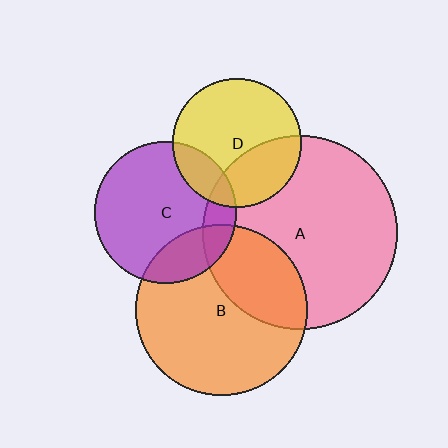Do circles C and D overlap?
Yes.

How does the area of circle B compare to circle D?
Approximately 1.8 times.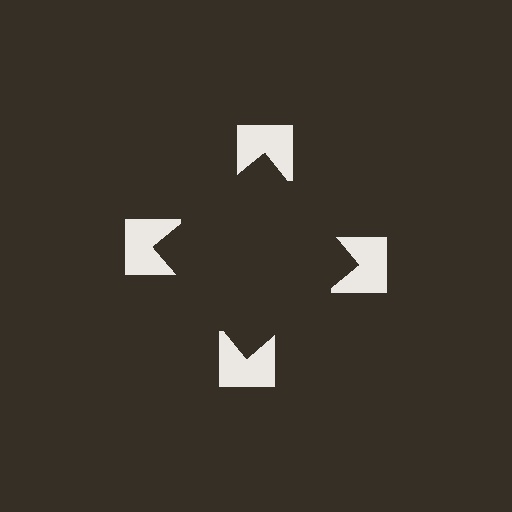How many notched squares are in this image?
There are 4 — one at each vertex of the illusory square.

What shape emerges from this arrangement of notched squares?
An illusory square — its edges are inferred from the aligned wedge cuts in the notched squares, not physically drawn.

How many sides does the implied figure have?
4 sides.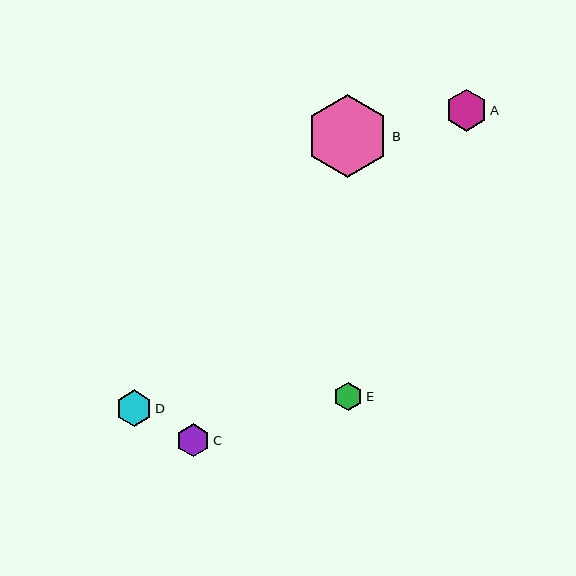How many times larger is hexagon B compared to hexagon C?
Hexagon B is approximately 2.5 times the size of hexagon C.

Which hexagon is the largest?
Hexagon B is the largest with a size of approximately 83 pixels.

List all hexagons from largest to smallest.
From largest to smallest: B, A, D, C, E.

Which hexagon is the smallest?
Hexagon E is the smallest with a size of approximately 29 pixels.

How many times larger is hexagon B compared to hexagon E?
Hexagon B is approximately 2.9 times the size of hexagon E.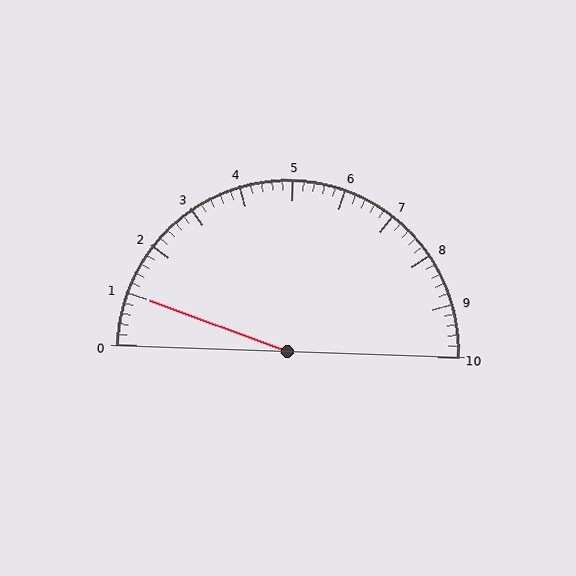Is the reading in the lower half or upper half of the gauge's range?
The reading is in the lower half of the range (0 to 10).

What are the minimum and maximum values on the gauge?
The gauge ranges from 0 to 10.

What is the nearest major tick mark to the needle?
The nearest major tick mark is 1.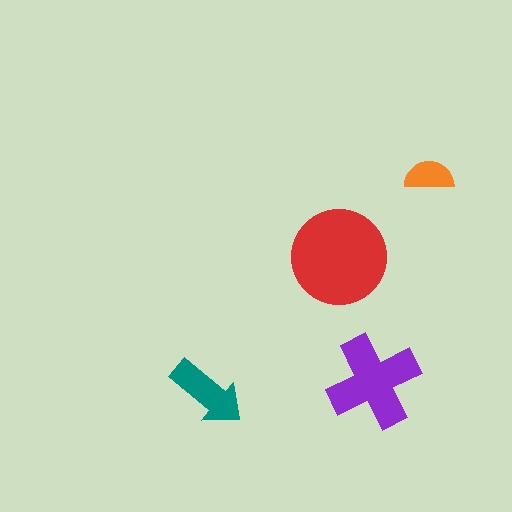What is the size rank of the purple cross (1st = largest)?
2nd.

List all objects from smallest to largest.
The orange semicircle, the teal arrow, the purple cross, the red circle.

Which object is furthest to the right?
The orange semicircle is rightmost.